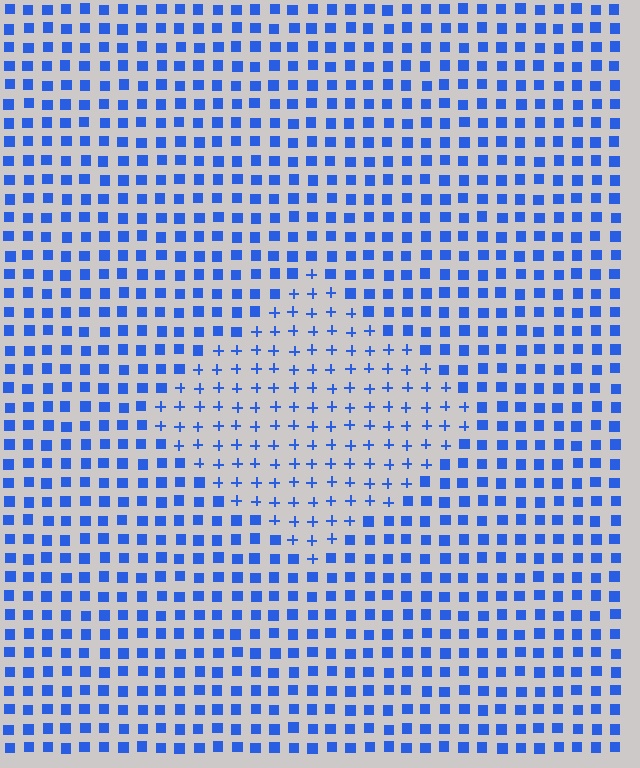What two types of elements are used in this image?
The image uses plus signs inside the diamond region and squares outside it.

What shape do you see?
I see a diamond.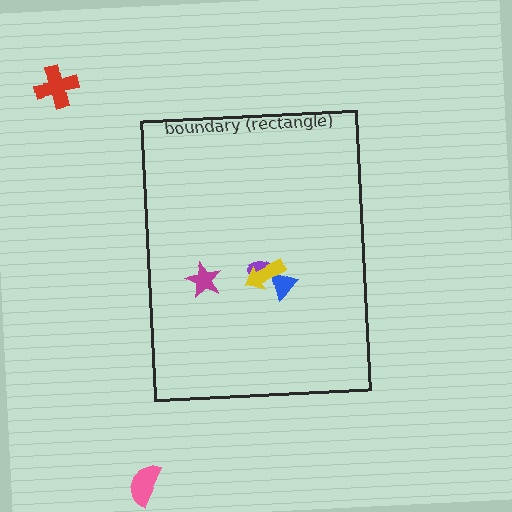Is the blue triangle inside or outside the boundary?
Inside.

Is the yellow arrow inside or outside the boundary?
Inside.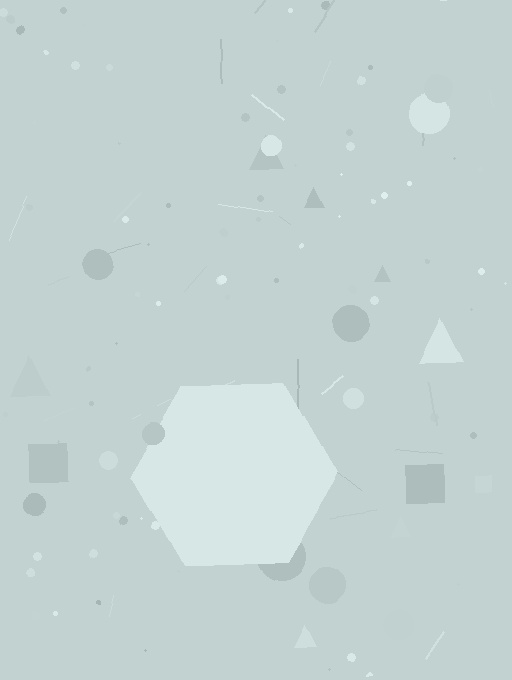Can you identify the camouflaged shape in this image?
The camouflaged shape is a hexagon.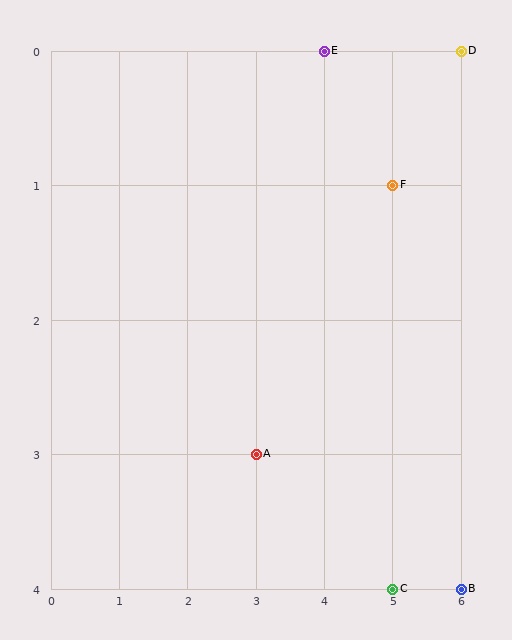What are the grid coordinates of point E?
Point E is at grid coordinates (4, 0).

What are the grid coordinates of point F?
Point F is at grid coordinates (5, 1).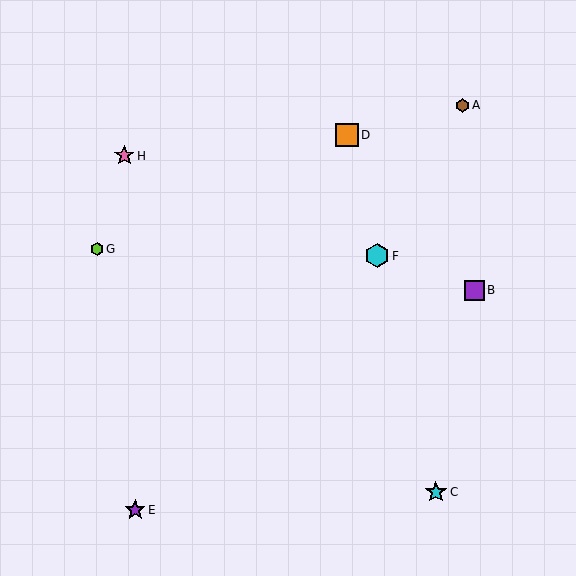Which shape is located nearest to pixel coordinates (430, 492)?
The cyan star (labeled C) at (436, 492) is nearest to that location.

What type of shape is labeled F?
Shape F is a cyan hexagon.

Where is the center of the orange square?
The center of the orange square is at (347, 135).